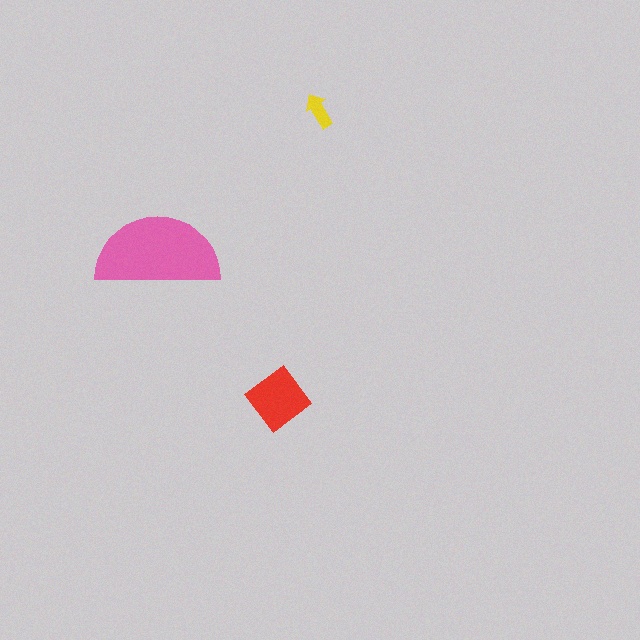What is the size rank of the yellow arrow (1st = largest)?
3rd.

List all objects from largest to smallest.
The pink semicircle, the red diamond, the yellow arrow.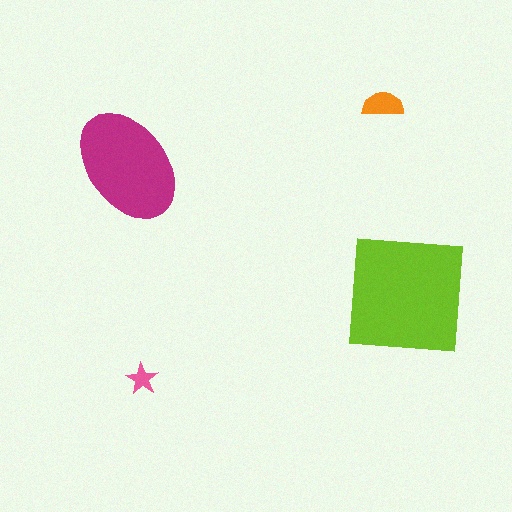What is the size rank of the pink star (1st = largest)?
4th.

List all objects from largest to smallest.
The lime square, the magenta ellipse, the orange semicircle, the pink star.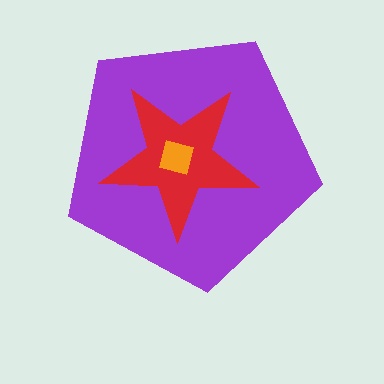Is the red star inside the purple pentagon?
Yes.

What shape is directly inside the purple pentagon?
The red star.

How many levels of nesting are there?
3.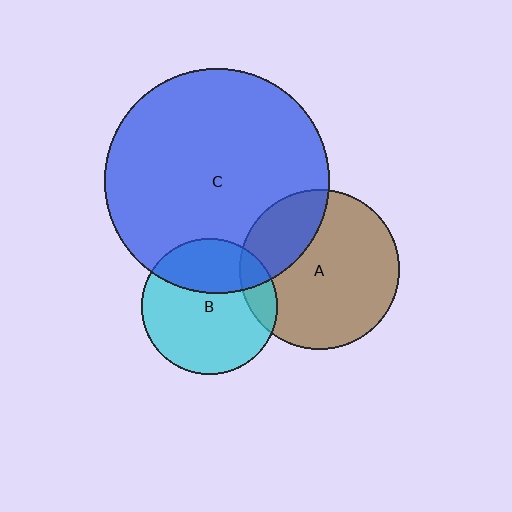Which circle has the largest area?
Circle C (blue).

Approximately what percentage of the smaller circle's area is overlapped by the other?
Approximately 25%.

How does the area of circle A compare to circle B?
Approximately 1.4 times.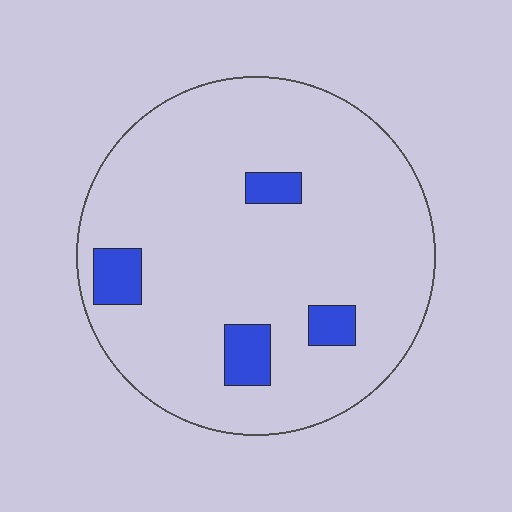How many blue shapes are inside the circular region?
4.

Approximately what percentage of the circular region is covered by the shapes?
Approximately 10%.